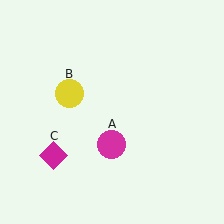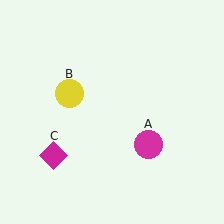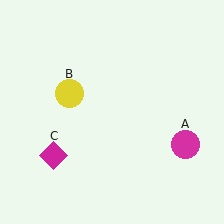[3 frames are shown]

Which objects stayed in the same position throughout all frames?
Yellow circle (object B) and magenta diamond (object C) remained stationary.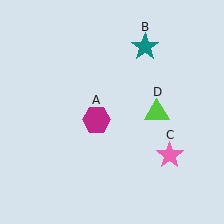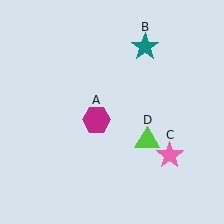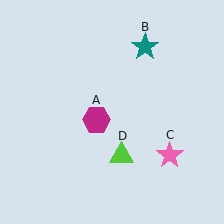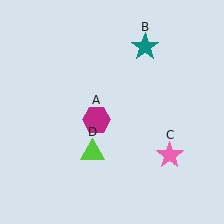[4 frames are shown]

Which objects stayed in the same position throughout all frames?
Magenta hexagon (object A) and teal star (object B) and pink star (object C) remained stationary.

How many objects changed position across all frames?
1 object changed position: lime triangle (object D).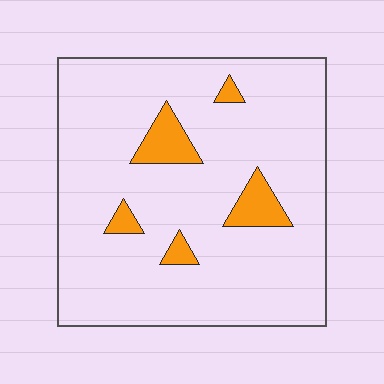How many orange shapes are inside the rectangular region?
5.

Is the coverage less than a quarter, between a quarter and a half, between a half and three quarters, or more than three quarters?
Less than a quarter.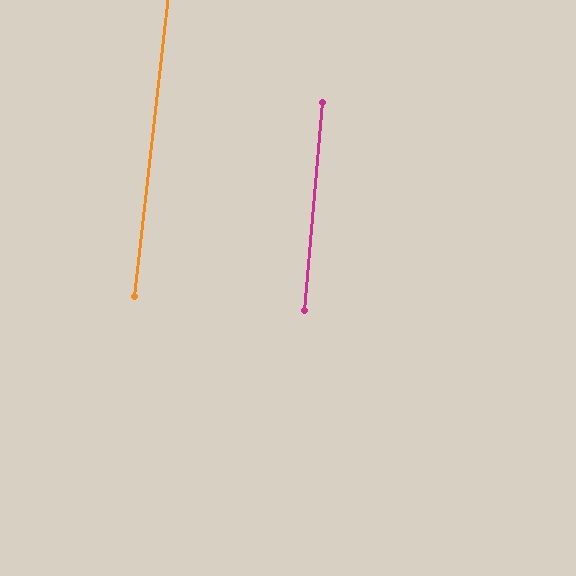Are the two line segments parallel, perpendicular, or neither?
Parallel — their directions differ by only 1.7°.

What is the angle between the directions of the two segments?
Approximately 2 degrees.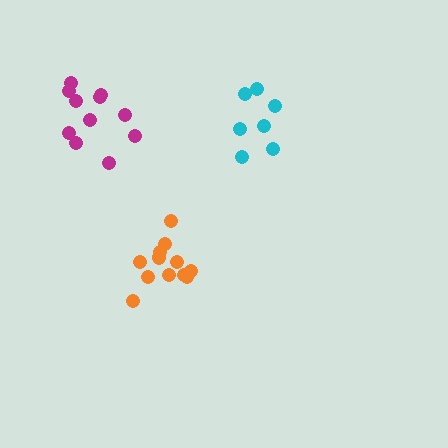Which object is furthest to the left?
The magenta cluster is leftmost.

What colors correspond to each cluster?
The clusters are colored: orange, magenta, cyan.